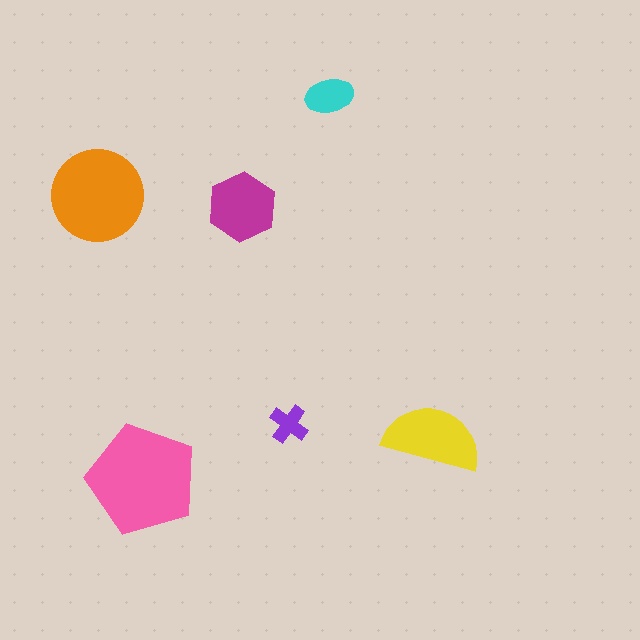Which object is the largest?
The pink pentagon.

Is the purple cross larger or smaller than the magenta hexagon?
Smaller.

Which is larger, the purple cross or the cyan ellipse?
The cyan ellipse.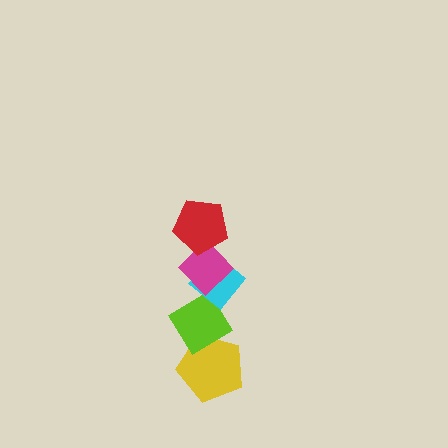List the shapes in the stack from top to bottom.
From top to bottom: the red pentagon, the magenta diamond, the cyan diamond, the lime diamond, the yellow pentagon.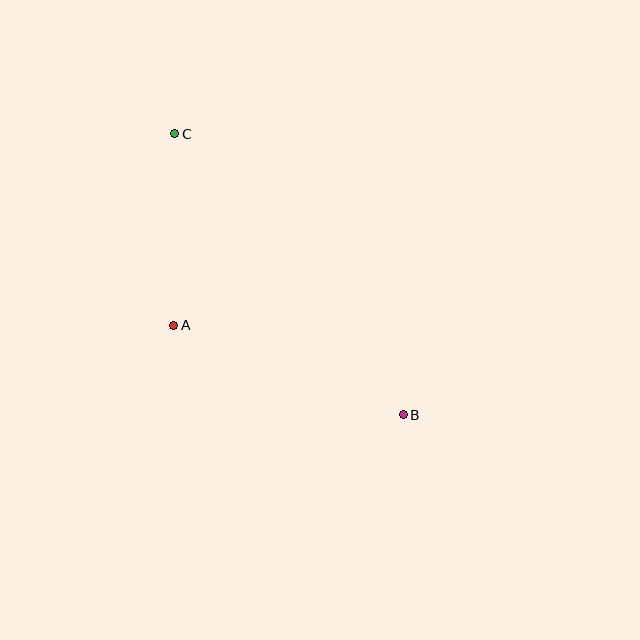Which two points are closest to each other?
Points A and C are closest to each other.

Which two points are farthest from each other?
Points B and C are farthest from each other.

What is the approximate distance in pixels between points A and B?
The distance between A and B is approximately 246 pixels.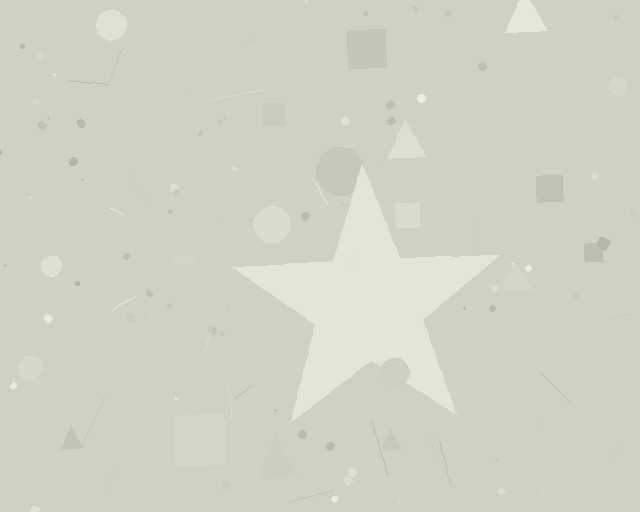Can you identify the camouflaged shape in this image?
The camouflaged shape is a star.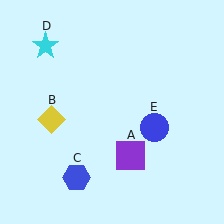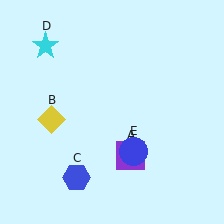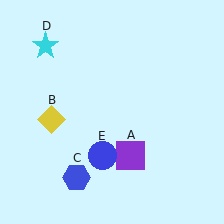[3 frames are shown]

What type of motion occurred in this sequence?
The blue circle (object E) rotated clockwise around the center of the scene.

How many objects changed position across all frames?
1 object changed position: blue circle (object E).